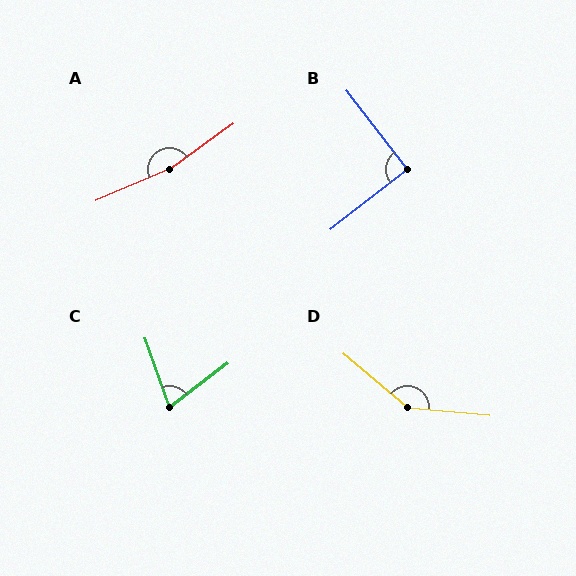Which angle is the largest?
A, at approximately 168 degrees.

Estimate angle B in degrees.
Approximately 91 degrees.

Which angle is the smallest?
C, at approximately 72 degrees.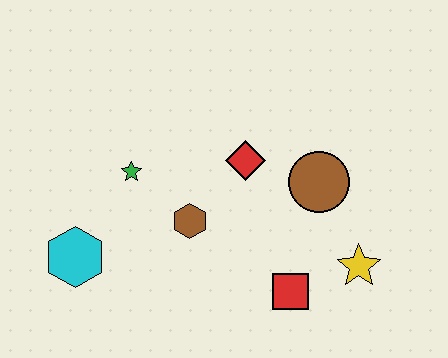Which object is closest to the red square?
The yellow star is closest to the red square.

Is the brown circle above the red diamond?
No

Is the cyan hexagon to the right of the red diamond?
No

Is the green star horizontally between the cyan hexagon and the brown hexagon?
Yes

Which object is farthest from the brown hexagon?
The yellow star is farthest from the brown hexagon.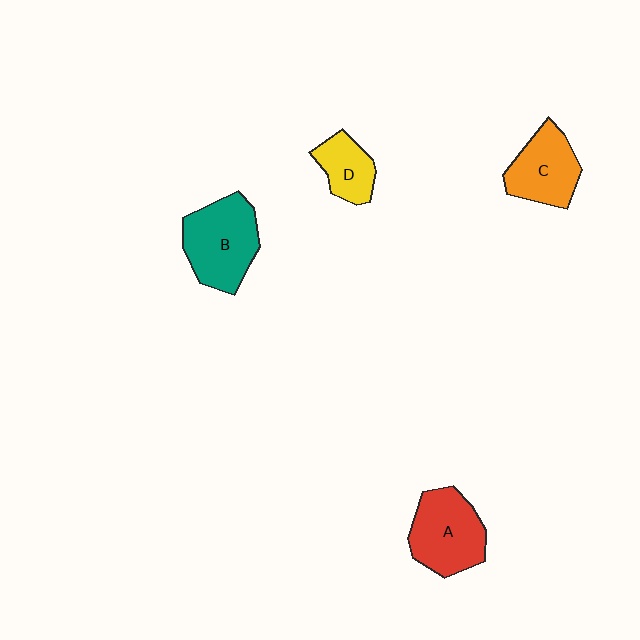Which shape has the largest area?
Shape B (teal).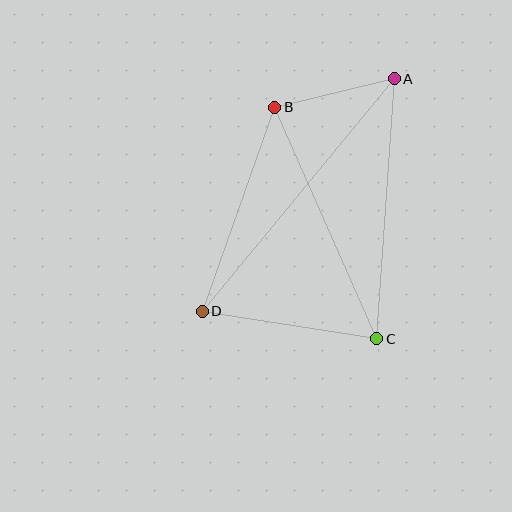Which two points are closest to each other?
Points A and B are closest to each other.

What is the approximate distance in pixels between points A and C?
The distance between A and C is approximately 260 pixels.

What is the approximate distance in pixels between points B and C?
The distance between B and C is approximately 253 pixels.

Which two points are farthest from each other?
Points A and D are farthest from each other.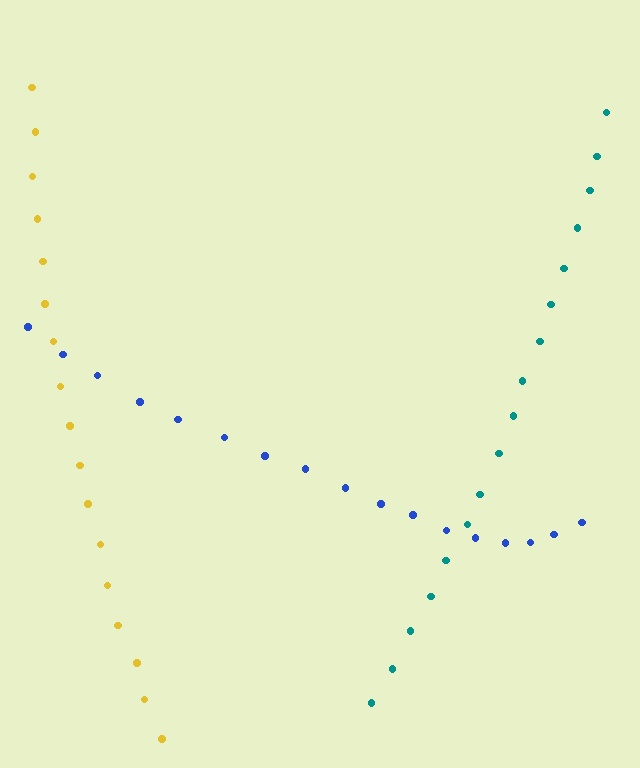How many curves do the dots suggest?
There are 3 distinct paths.